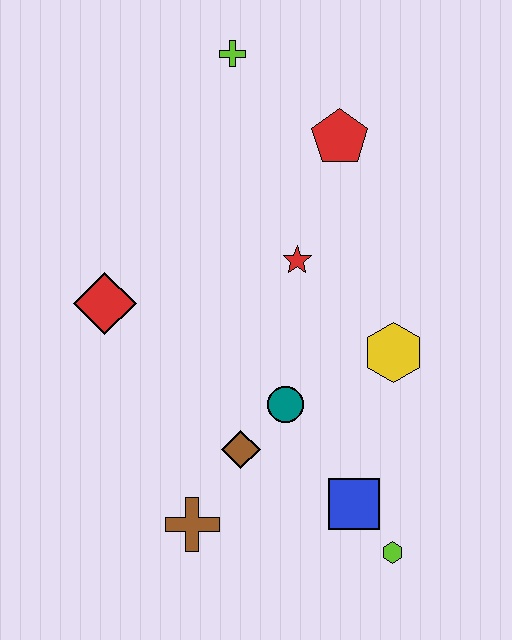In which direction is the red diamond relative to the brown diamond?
The red diamond is above the brown diamond.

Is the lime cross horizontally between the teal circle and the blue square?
No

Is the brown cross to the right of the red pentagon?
No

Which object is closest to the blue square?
The lime hexagon is closest to the blue square.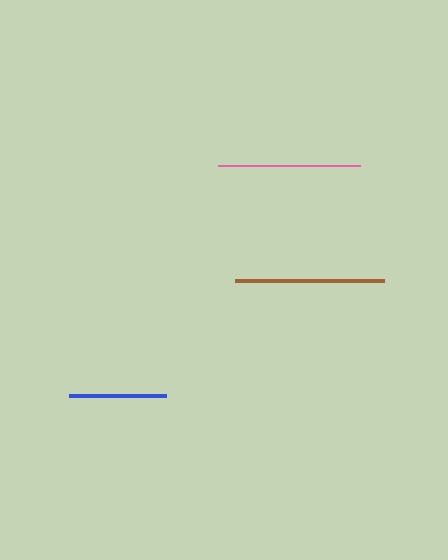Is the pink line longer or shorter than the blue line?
The pink line is longer than the blue line.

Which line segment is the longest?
The brown line is the longest at approximately 149 pixels.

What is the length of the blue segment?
The blue segment is approximately 97 pixels long.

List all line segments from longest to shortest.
From longest to shortest: brown, pink, blue.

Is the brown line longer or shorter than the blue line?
The brown line is longer than the blue line.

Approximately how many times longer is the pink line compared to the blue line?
The pink line is approximately 1.5 times the length of the blue line.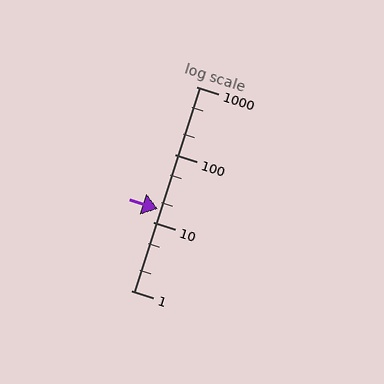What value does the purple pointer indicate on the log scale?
The pointer indicates approximately 16.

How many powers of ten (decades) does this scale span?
The scale spans 3 decades, from 1 to 1000.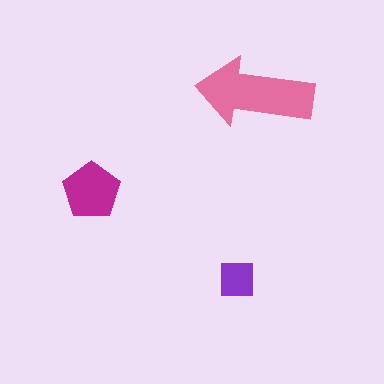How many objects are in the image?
There are 3 objects in the image.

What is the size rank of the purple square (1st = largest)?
3rd.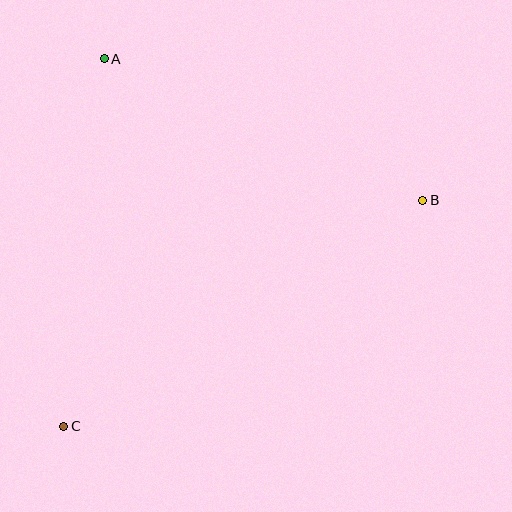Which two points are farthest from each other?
Points B and C are farthest from each other.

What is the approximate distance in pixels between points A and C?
The distance between A and C is approximately 369 pixels.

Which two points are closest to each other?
Points A and B are closest to each other.